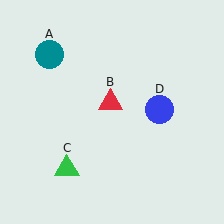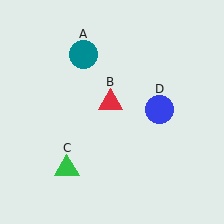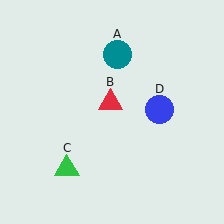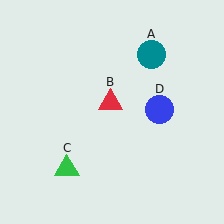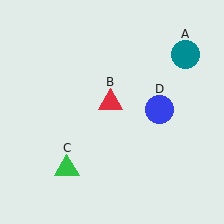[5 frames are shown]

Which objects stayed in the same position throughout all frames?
Red triangle (object B) and green triangle (object C) and blue circle (object D) remained stationary.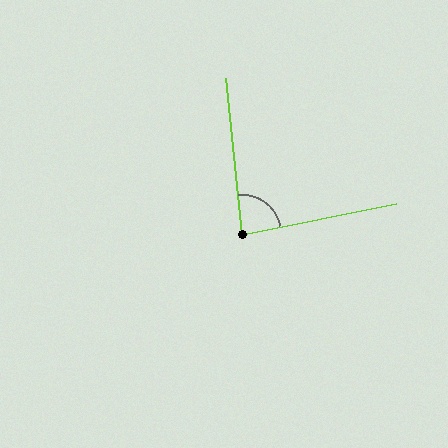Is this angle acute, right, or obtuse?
It is acute.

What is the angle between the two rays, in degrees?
Approximately 85 degrees.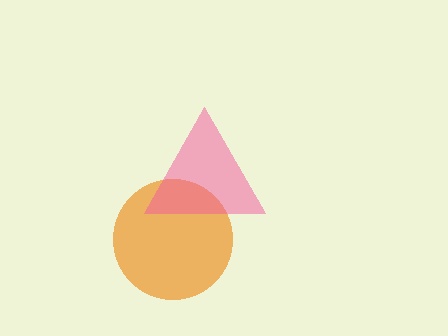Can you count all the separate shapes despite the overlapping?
Yes, there are 2 separate shapes.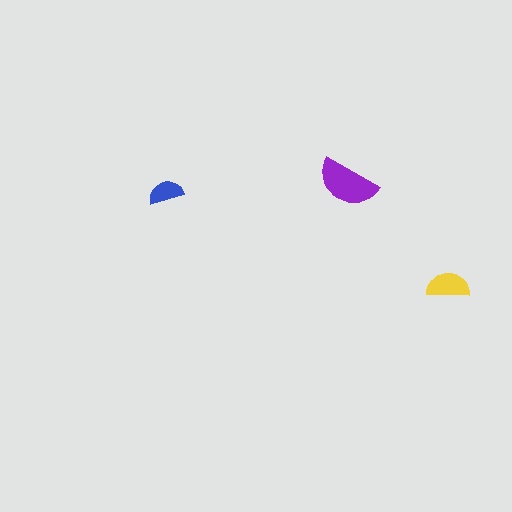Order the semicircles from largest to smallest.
the purple one, the yellow one, the blue one.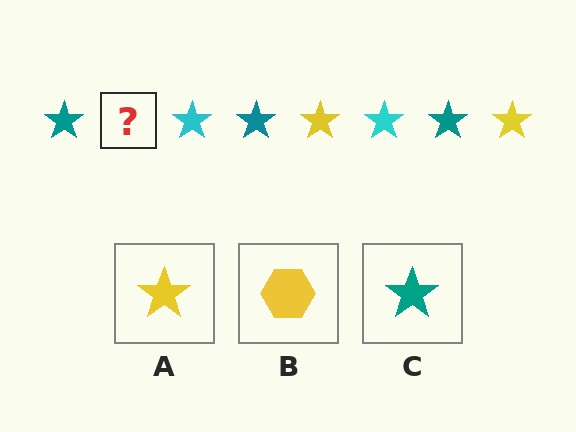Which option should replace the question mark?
Option A.